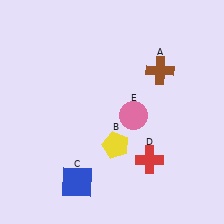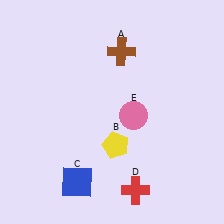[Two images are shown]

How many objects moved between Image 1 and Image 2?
2 objects moved between the two images.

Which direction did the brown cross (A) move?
The brown cross (A) moved left.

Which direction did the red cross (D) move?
The red cross (D) moved down.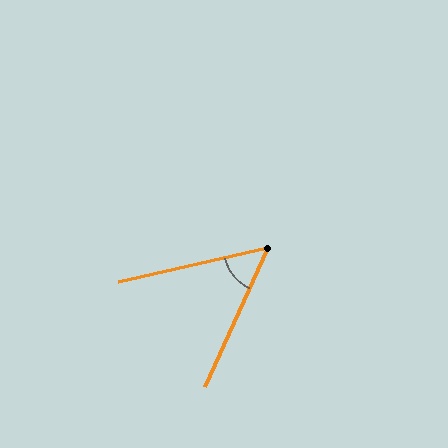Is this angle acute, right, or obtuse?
It is acute.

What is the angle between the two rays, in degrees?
Approximately 53 degrees.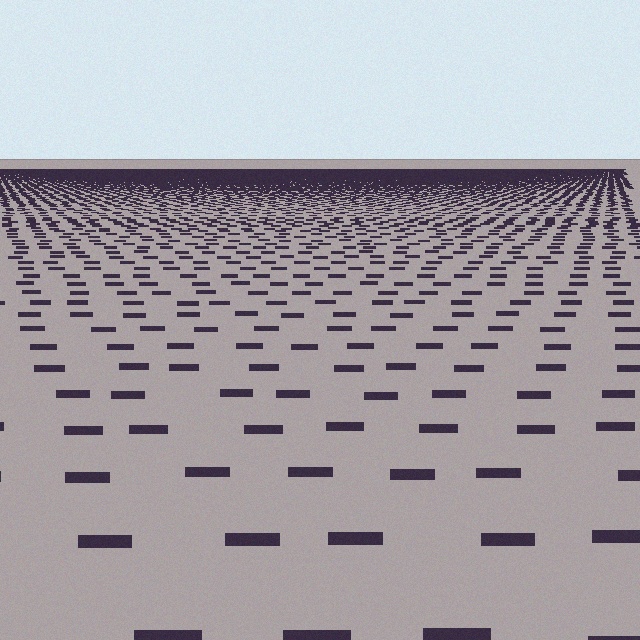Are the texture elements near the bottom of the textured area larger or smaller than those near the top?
Larger. Near the bottom, elements are closer to the viewer and appear at a bigger on-screen size.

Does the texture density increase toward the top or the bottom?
Density increases toward the top.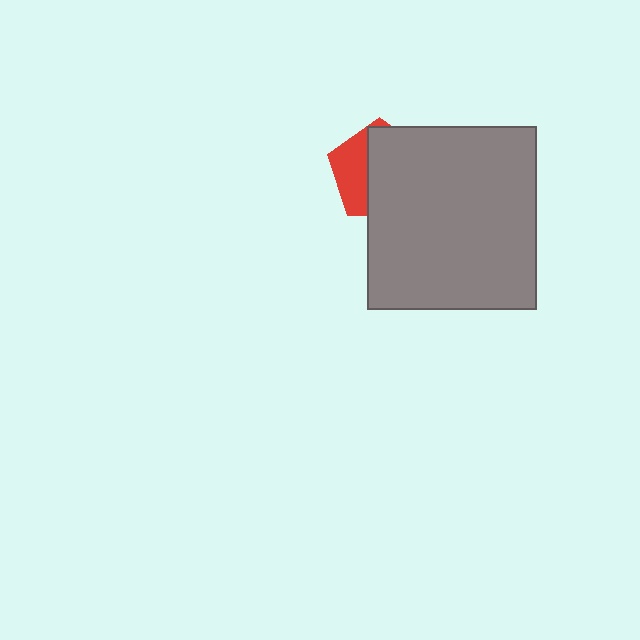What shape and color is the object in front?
The object in front is a gray rectangle.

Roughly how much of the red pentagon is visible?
A small part of it is visible (roughly 36%).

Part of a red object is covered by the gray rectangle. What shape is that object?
It is a pentagon.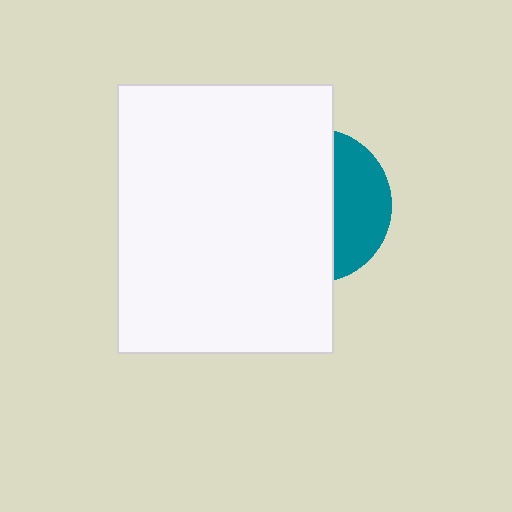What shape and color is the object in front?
The object in front is a white rectangle.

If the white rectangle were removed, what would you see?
You would see the complete teal circle.